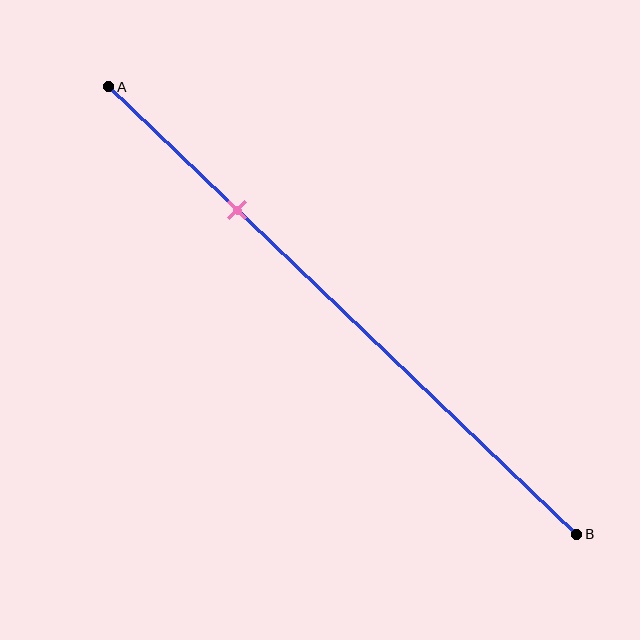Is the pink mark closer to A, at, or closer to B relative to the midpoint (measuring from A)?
The pink mark is closer to point A than the midpoint of segment AB.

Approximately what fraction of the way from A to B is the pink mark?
The pink mark is approximately 30% of the way from A to B.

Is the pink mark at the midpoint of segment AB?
No, the mark is at about 30% from A, not at the 50% midpoint.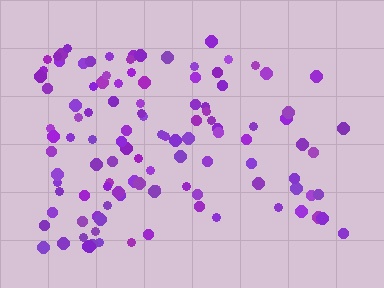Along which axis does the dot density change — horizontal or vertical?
Horizontal.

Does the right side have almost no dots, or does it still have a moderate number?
Still a moderate number, just noticeably fewer than the left.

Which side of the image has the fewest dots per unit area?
The right.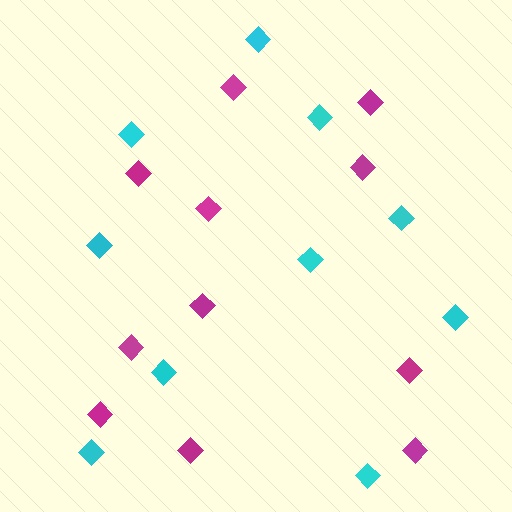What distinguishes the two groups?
There are 2 groups: one group of magenta diamonds (11) and one group of cyan diamonds (10).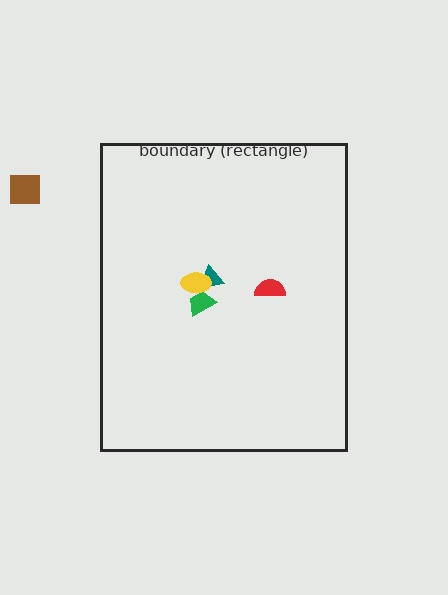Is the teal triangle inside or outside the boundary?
Inside.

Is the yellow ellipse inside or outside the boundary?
Inside.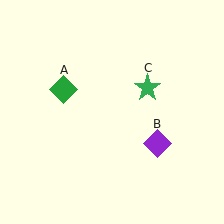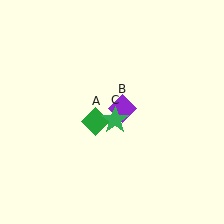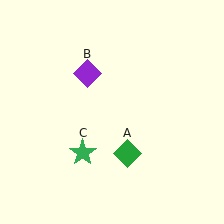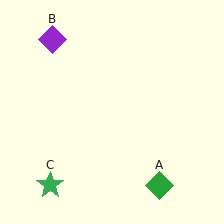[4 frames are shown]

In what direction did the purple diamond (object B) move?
The purple diamond (object B) moved up and to the left.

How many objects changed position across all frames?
3 objects changed position: green diamond (object A), purple diamond (object B), green star (object C).